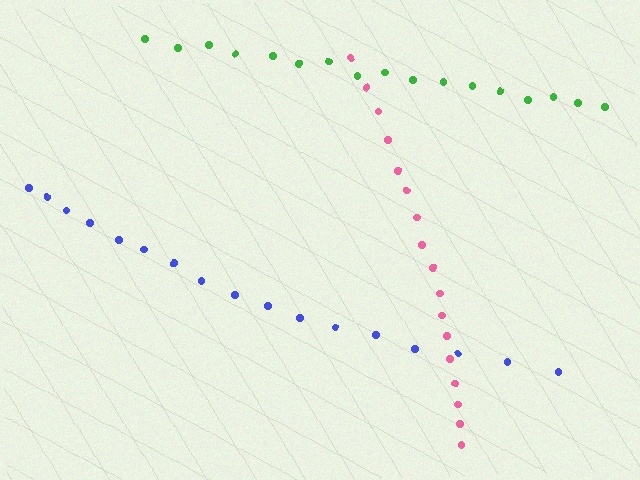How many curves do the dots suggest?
There are 3 distinct paths.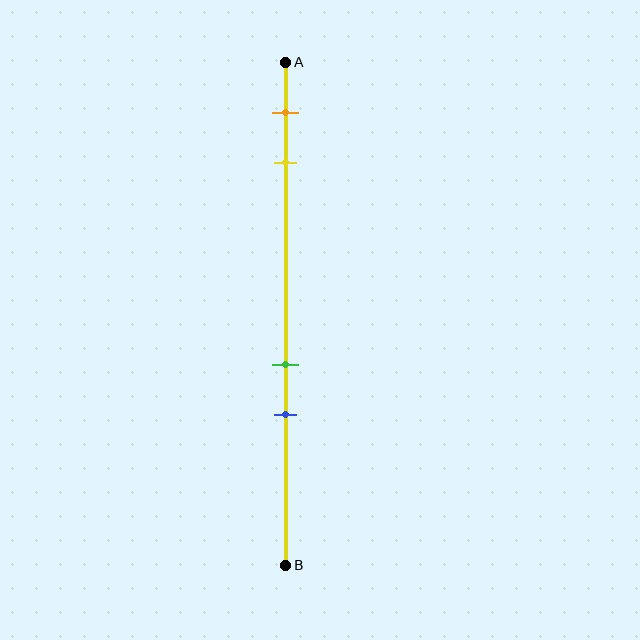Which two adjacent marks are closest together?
The green and blue marks are the closest adjacent pair.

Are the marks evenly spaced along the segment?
No, the marks are not evenly spaced.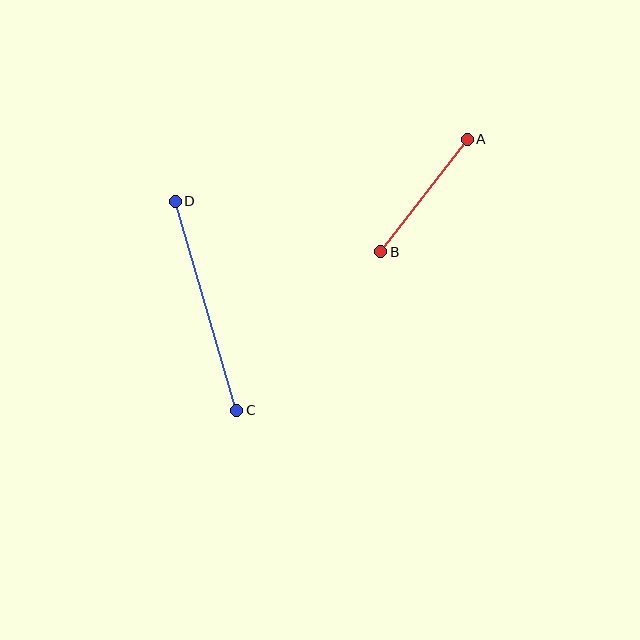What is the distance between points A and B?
The distance is approximately 142 pixels.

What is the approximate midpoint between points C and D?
The midpoint is at approximately (206, 306) pixels.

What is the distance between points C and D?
The distance is approximately 218 pixels.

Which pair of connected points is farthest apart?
Points C and D are farthest apart.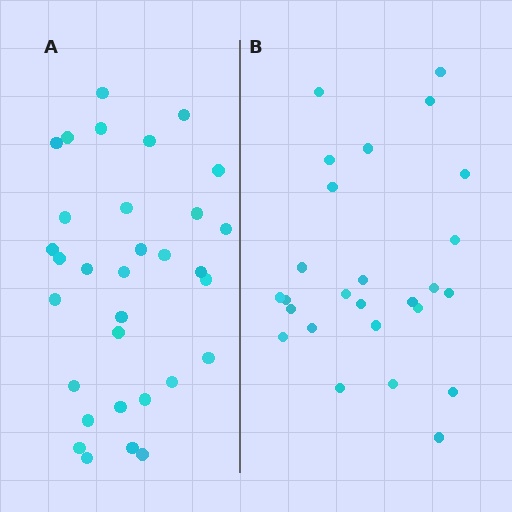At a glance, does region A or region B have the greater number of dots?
Region A (the left region) has more dots.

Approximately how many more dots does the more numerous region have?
Region A has about 6 more dots than region B.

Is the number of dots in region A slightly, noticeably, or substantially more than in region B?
Region A has only slightly more — the two regions are fairly close. The ratio is roughly 1.2 to 1.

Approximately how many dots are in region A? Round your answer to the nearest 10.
About 30 dots. (The exact count is 32, which rounds to 30.)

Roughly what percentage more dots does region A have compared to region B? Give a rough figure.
About 25% more.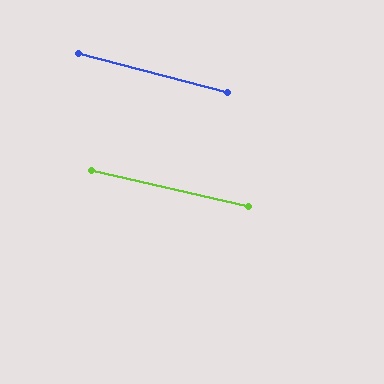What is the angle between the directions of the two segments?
Approximately 2 degrees.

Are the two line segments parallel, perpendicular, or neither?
Parallel — their directions differ by only 1.6°.